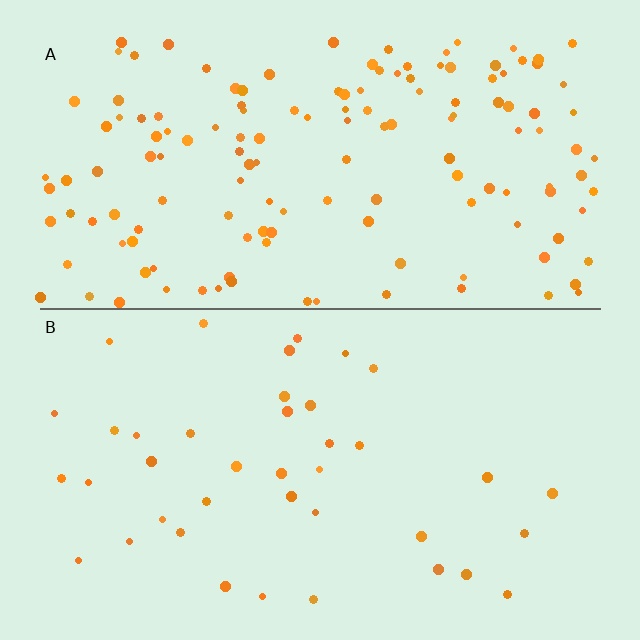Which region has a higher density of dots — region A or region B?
A (the top).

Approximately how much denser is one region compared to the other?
Approximately 3.6× — region A over region B.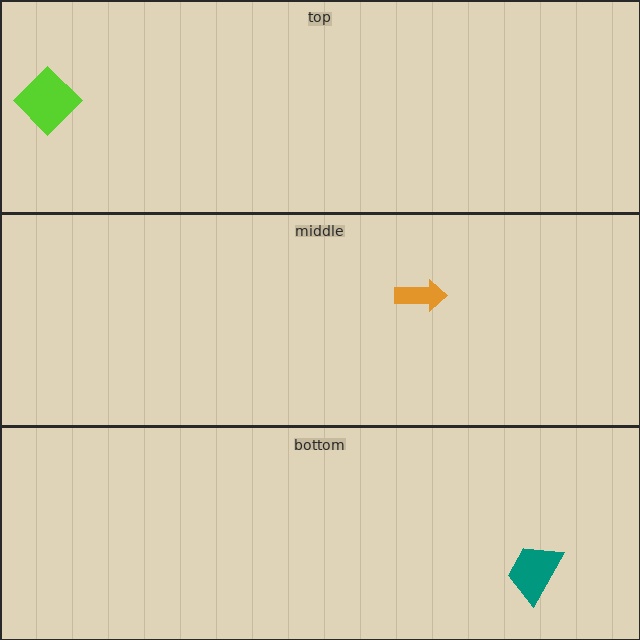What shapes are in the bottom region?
The teal trapezoid.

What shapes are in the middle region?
The orange arrow.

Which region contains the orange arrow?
The middle region.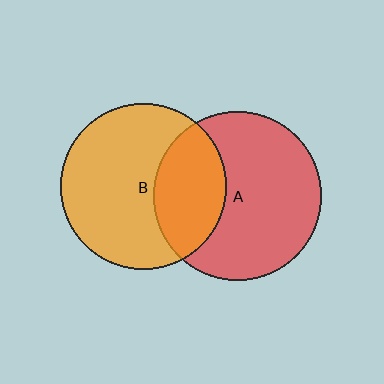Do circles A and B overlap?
Yes.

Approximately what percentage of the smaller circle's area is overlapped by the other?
Approximately 35%.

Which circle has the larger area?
Circle A (red).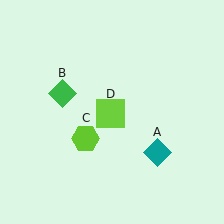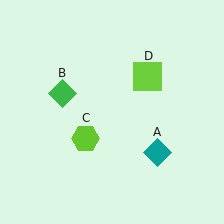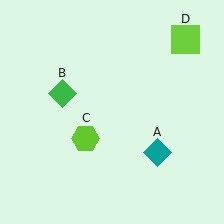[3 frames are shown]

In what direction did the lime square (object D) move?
The lime square (object D) moved up and to the right.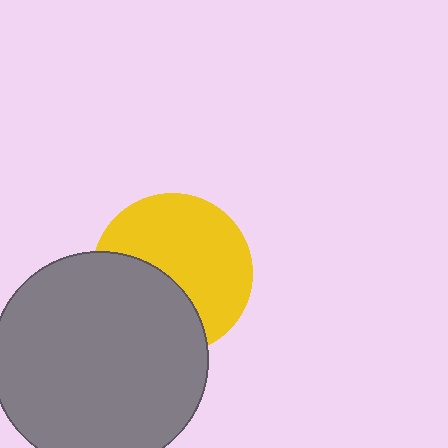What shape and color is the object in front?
The object in front is a gray circle.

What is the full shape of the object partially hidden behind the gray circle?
The partially hidden object is a yellow circle.